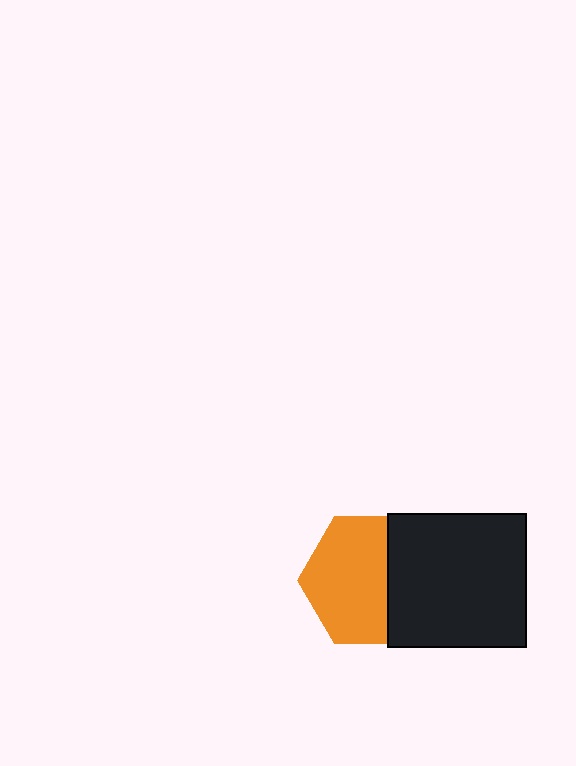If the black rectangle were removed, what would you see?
You would see the complete orange hexagon.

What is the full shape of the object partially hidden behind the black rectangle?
The partially hidden object is an orange hexagon.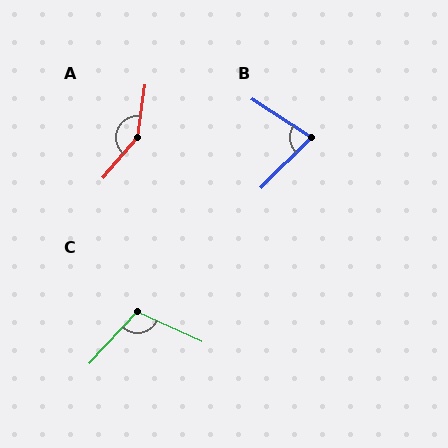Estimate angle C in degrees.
Approximately 108 degrees.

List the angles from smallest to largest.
B (78°), C (108°), A (147°).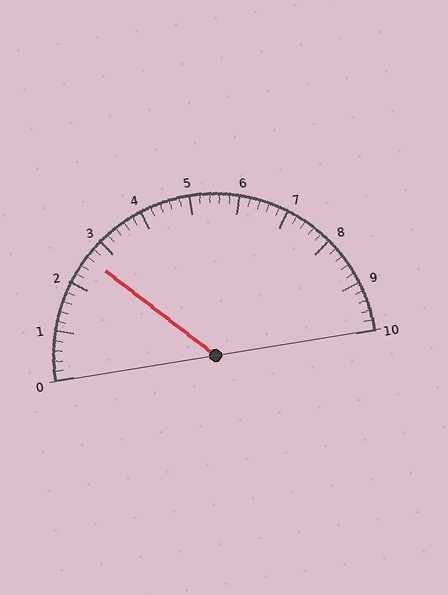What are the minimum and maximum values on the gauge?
The gauge ranges from 0 to 10.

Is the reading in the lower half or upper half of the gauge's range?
The reading is in the lower half of the range (0 to 10).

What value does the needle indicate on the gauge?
The needle indicates approximately 2.6.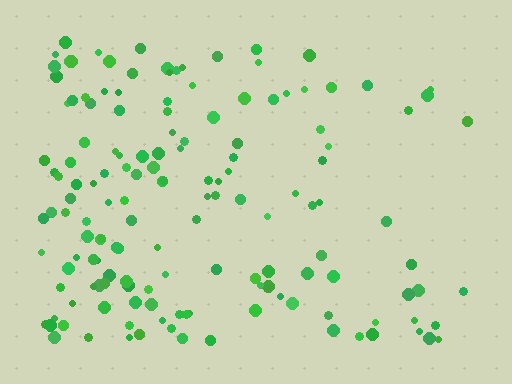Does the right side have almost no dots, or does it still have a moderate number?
Still a moderate number, just noticeably fewer than the left.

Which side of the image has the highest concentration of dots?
The left.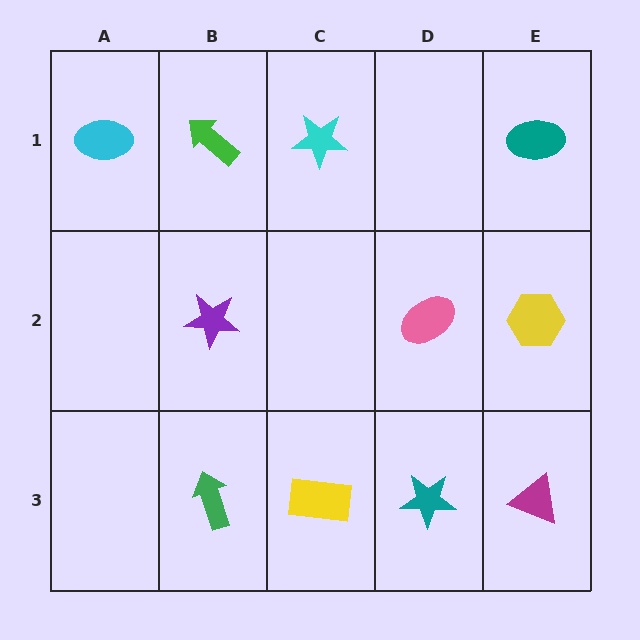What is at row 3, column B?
A green arrow.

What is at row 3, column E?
A magenta triangle.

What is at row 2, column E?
A yellow hexagon.